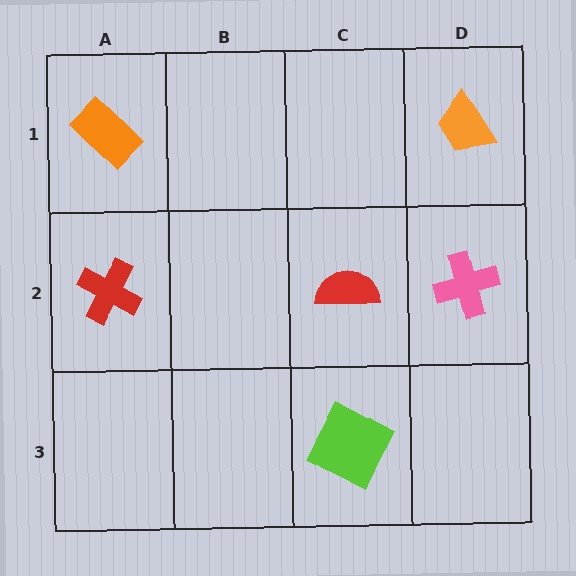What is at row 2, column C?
A red semicircle.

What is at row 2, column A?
A red cross.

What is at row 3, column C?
A lime square.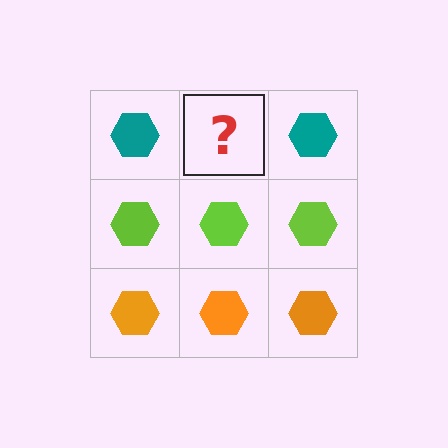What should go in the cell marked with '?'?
The missing cell should contain a teal hexagon.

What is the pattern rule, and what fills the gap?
The rule is that each row has a consistent color. The gap should be filled with a teal hexagon.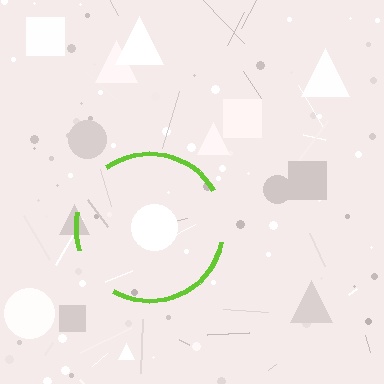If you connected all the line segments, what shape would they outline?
They would outline a circle.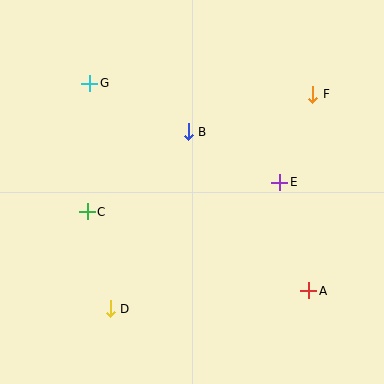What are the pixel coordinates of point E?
Point E is at (280, 182).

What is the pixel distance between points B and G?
The distance between B and G is 110 pixels.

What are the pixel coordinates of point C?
Point C is at (87, 212).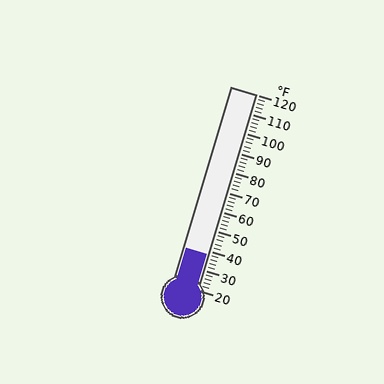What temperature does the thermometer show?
The thermometer shows approximately 38°F.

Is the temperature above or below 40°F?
The temperature is below 40°F.